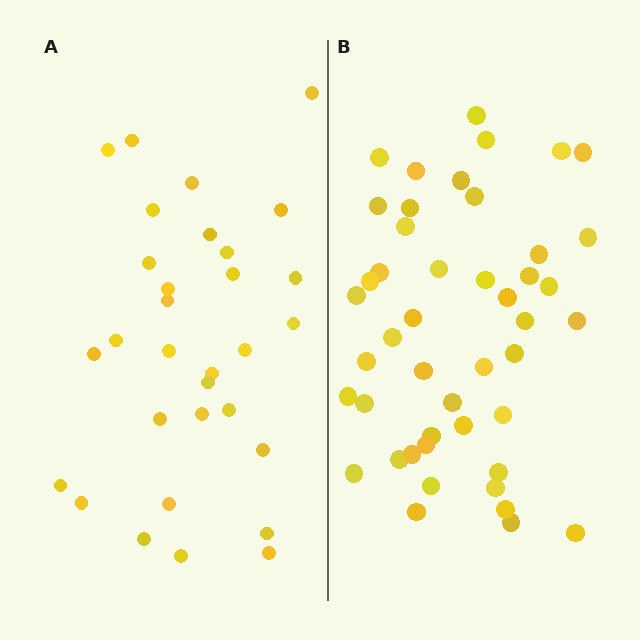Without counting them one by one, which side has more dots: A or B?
Region B (the right region) has more dots.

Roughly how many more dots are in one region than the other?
Region B has approximately 15 more dots than region A.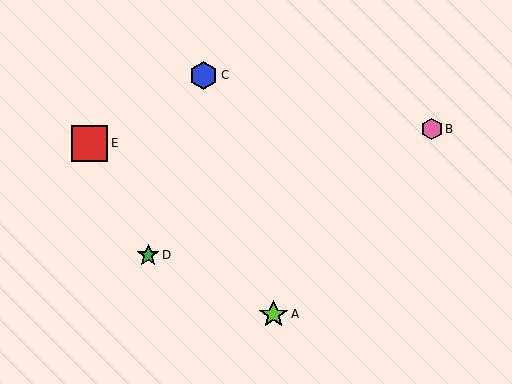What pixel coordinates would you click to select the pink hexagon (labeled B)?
Click at (432, 129) to select the pink hexagon B.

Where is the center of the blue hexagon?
The center of the blue hexagon is at (204, 75).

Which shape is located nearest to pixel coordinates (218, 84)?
The blue hexagon (labeled C) at (204, 75) is nearest to that location.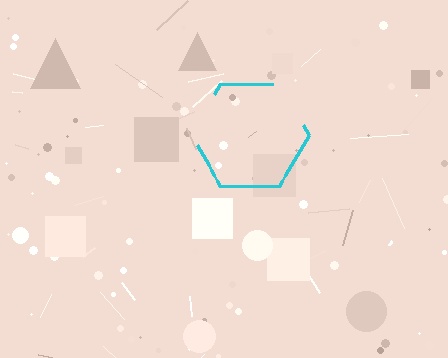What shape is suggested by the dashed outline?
The dashed outline suggests a hexagon.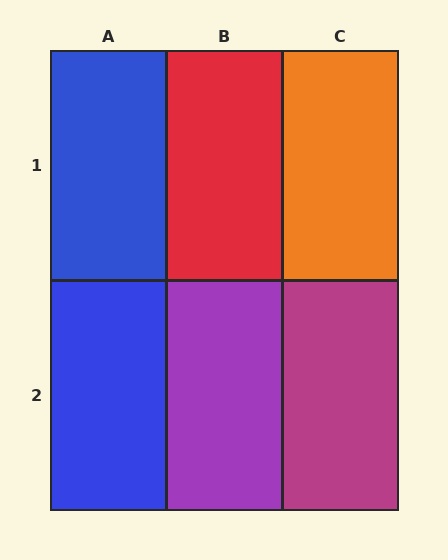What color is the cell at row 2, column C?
Magenta.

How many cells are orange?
1 cell is orange.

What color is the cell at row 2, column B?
Purple.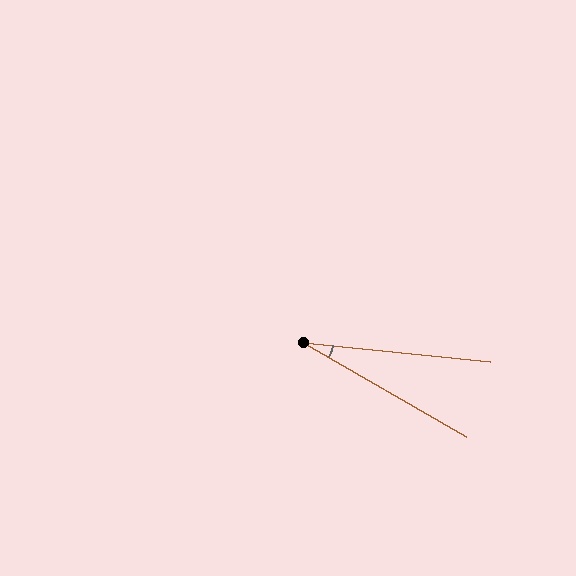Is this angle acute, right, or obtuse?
It is acute.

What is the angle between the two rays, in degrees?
Approximately 24 degrees.